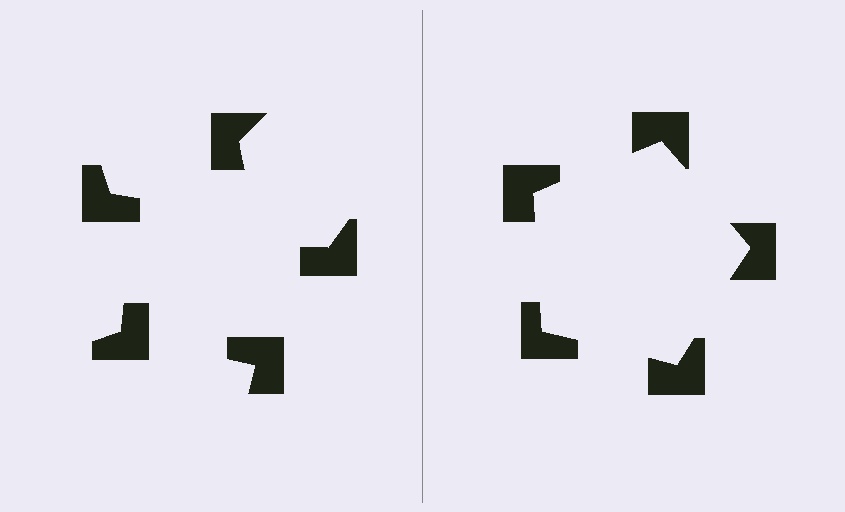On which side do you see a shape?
An illusory pentagon appears on the right side. On the left side the wedge cuts are rotated, so no coherent shape forms.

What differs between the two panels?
The notched squares are positioned identically on both sides; only the wedge orientations differ. On the right they align to a pentagon; on the left they are misaligned.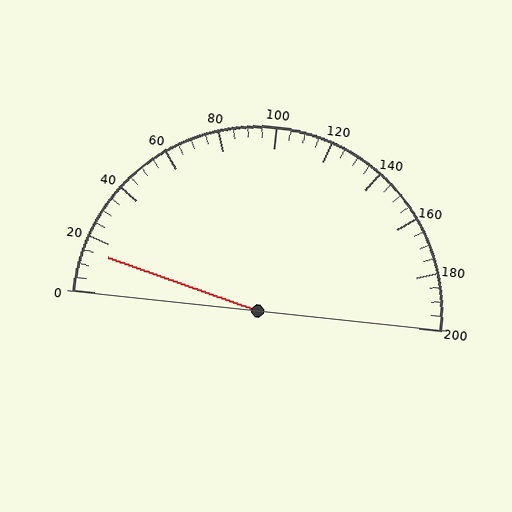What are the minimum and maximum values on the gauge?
The gauge ranges from 0 to 200.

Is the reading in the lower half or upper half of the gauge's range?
The reading is in the lower half of the range (0 to 200).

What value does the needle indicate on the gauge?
The needle indicates approximately 15.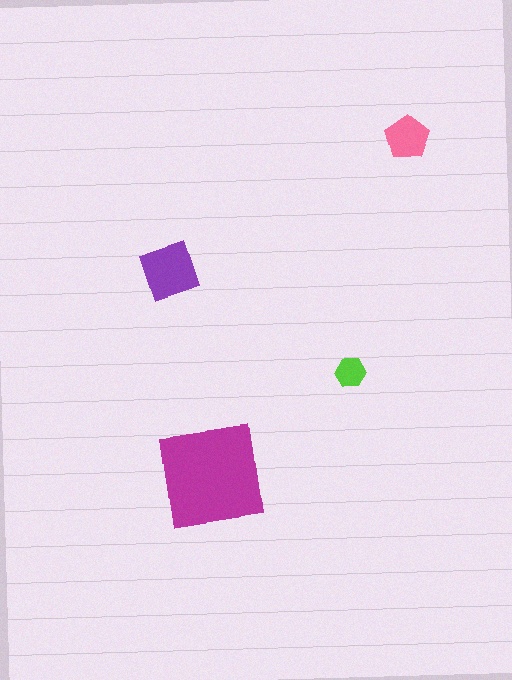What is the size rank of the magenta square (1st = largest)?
1st.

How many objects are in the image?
There are 4 objects in the image.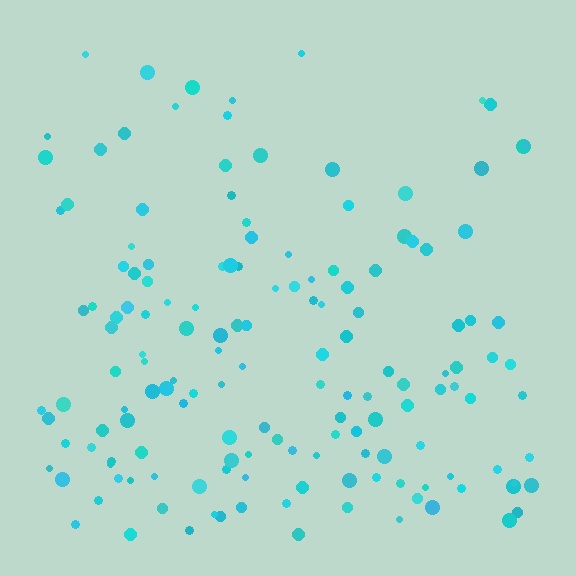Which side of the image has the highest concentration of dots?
The bottom.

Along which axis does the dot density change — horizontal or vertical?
Vertical.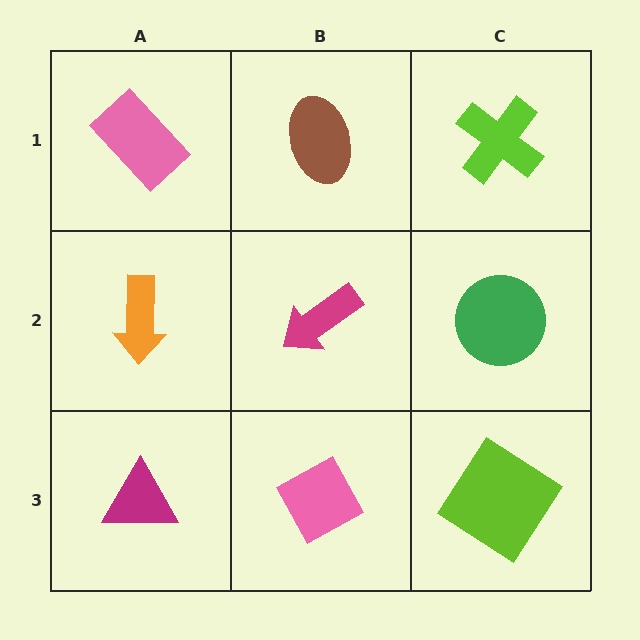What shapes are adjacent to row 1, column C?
A green circle (row 2, column C), a brown ellipse (row 1, column B).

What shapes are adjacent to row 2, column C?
A lime cross (row 1, column C), a lime diamond (row 3, column C), a magenta arrow (row 2, column B).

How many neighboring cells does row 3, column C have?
2.